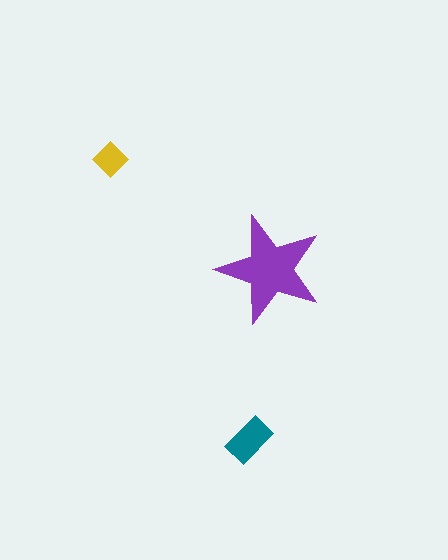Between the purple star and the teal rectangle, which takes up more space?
The purple star.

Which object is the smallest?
The yellow diamond.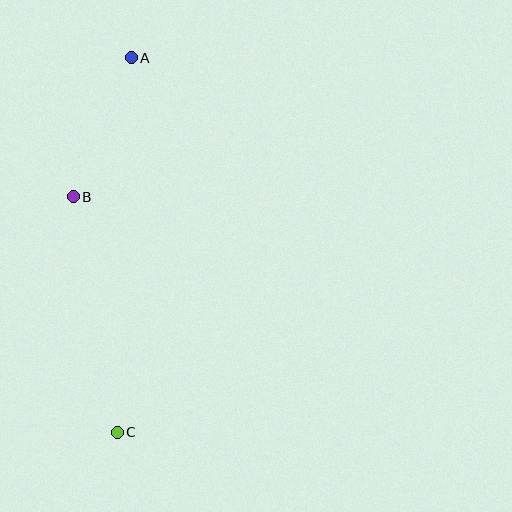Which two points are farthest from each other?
Points A and C are farthest from each other.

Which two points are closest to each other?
Points A and B are closest to each other.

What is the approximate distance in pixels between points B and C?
The distance between B and C is approximately 239 pixels.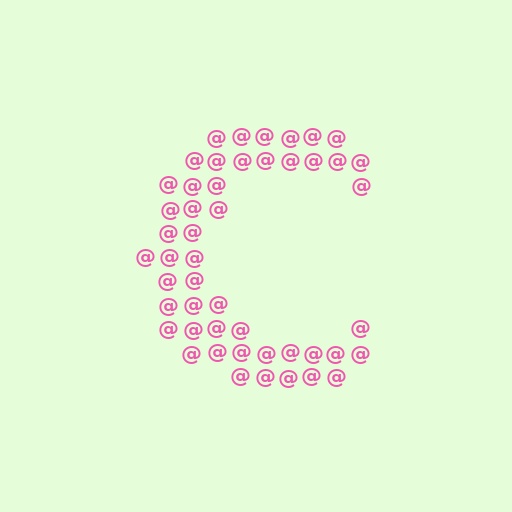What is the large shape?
The large shape is the letter C.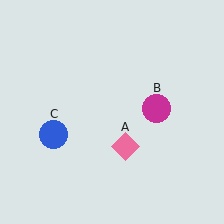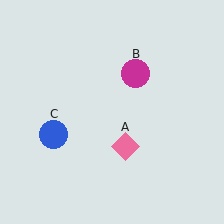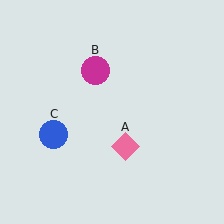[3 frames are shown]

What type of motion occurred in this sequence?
The magenta circle (object B) rotated counterclockwise around the center of the scene.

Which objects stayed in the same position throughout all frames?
Pink diamond (object A) and blue circle (object C) remained stationary.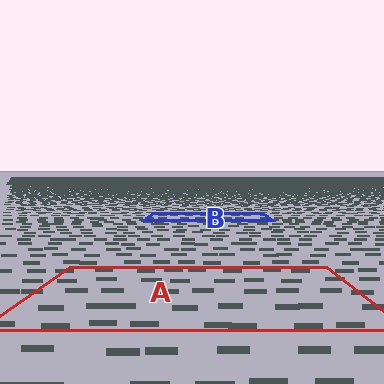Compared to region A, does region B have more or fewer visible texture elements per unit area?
Region B has more texture elements per unit area — they are packed more densely because it is farther away.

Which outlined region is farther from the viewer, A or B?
Region B is farther from the viewer — the texture elements inside it appear smaller and more densely packed.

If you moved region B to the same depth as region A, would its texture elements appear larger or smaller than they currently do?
They would appear larger. At a closer depth, the same texture elements are projected at a bigger on-screen size.